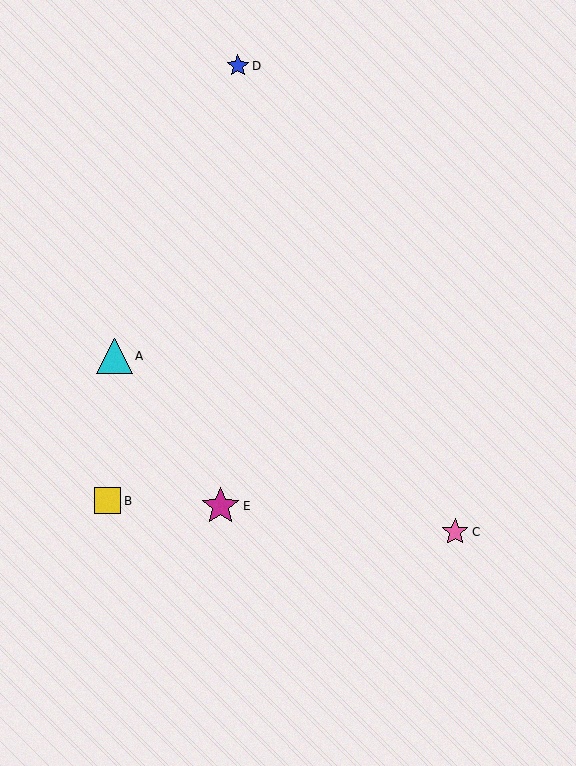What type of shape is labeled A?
Shape A is a cyan triangle.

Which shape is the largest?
The magenta star (labeled E) is the largest.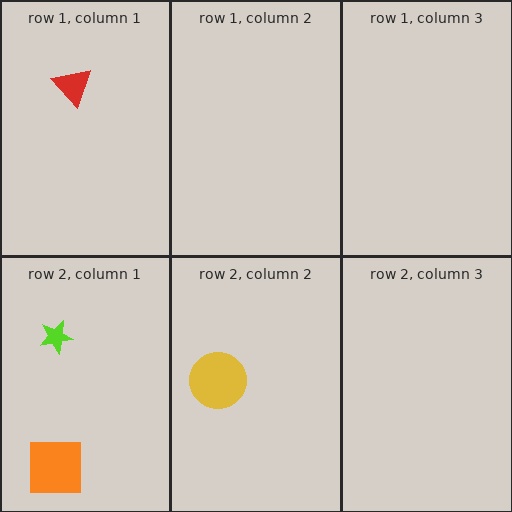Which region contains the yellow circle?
The row 2, column 2 region.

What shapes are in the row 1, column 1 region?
The red triangle.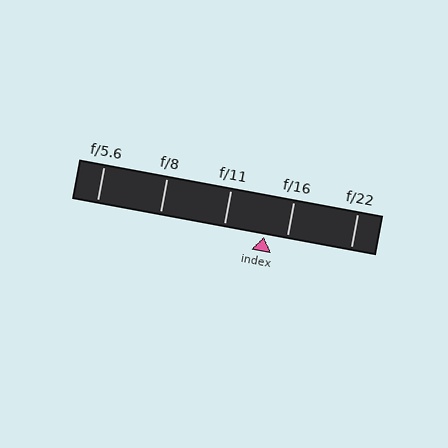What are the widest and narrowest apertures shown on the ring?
The widest aperture shown is f/5.6 and the narrowest is f/22.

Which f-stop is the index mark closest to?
The index mark is closest to f/16.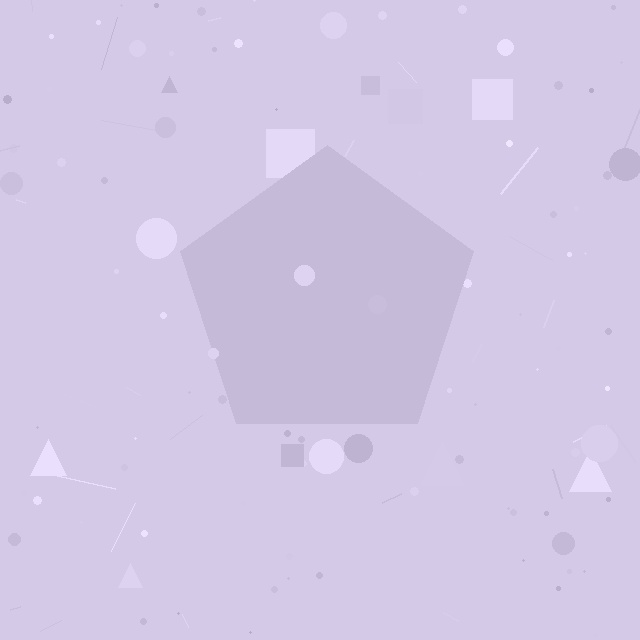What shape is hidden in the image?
A pentagon is hidden in the image.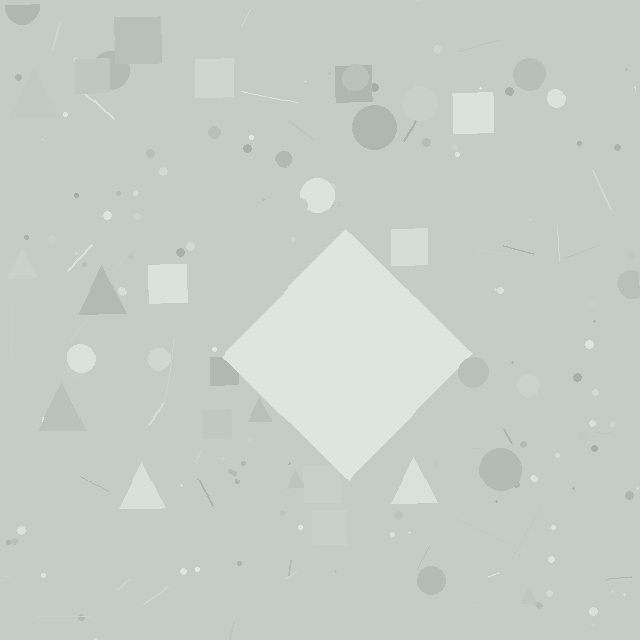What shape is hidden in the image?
A diamond is hidden in the image.